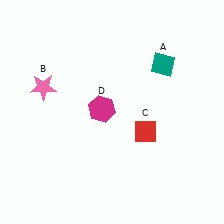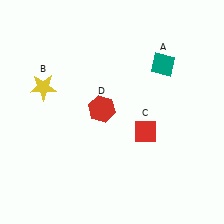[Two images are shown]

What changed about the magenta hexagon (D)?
In Image 1, D is magenta. In Image 2, it changed to red.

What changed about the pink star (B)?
In Image 1, B is pink. In Image 2, it changed to yellow.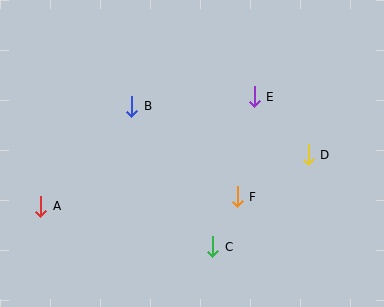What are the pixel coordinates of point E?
Point E is at (254, 97).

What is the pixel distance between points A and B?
The distance between A and B is 135 pixels.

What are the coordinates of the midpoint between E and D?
The midpoint between E and D is at (281, 126).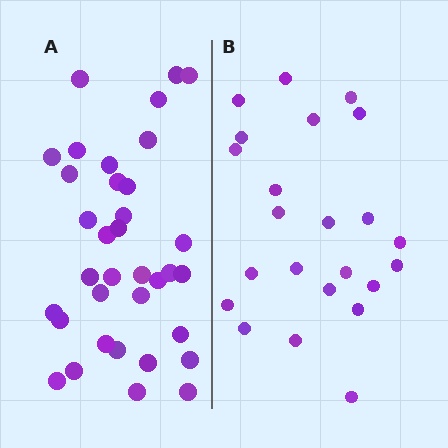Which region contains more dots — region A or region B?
Region A (the left region) has more dots.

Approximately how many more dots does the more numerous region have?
Region A has roughly 12 or so more dots than region B.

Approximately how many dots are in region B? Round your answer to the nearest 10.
About 20 dots. (The exact count is 23, which rounds to 20.)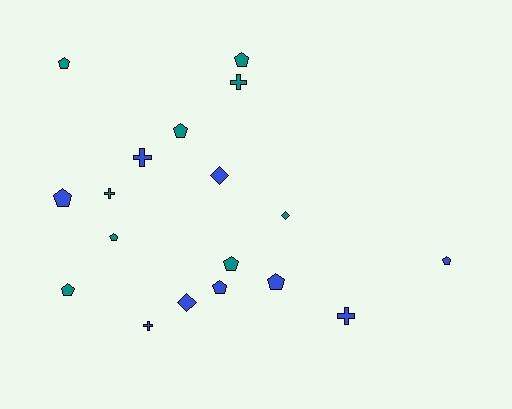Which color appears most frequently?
Blue, with 9 objects.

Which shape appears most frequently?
Pentagon, with 10 objects.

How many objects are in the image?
There are 18 objects.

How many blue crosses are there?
There are 3 blue crosses.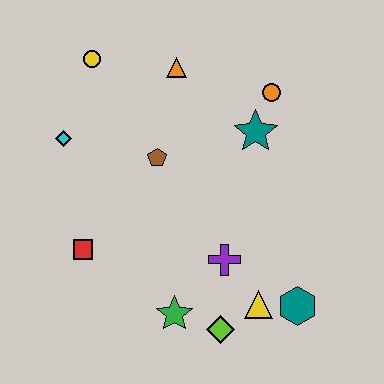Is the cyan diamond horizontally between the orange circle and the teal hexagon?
No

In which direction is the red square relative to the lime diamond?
The red square is to the left of the lime diamond.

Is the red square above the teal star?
No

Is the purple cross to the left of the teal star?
Yes